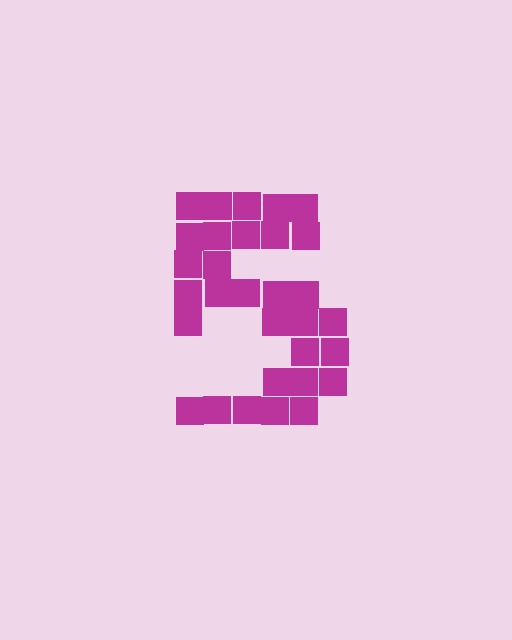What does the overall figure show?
The overall figure shows the digit 5.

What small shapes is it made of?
It is made of small squares.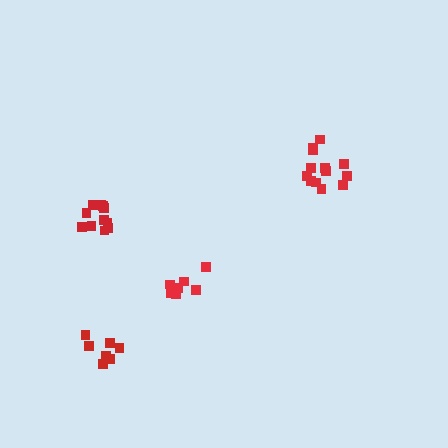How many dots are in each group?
Group 1: 7 dots, Group 2: 8 dots, Group 3: 11 dots, Group 4: 13 dots (39 total).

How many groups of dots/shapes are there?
There are 4 groups.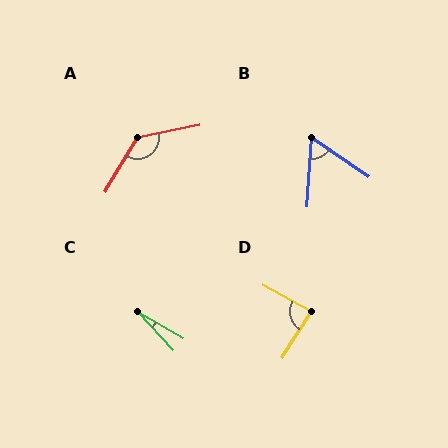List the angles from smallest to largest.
C (17°), B (59°), D (86°), A (132°).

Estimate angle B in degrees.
Approximately 59 degrees.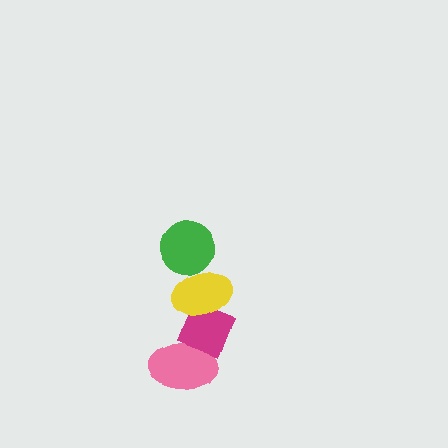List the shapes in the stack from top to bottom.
From top to bottom: the green circle, the yellow ellipse, the magenta diamond, the pink ellipse.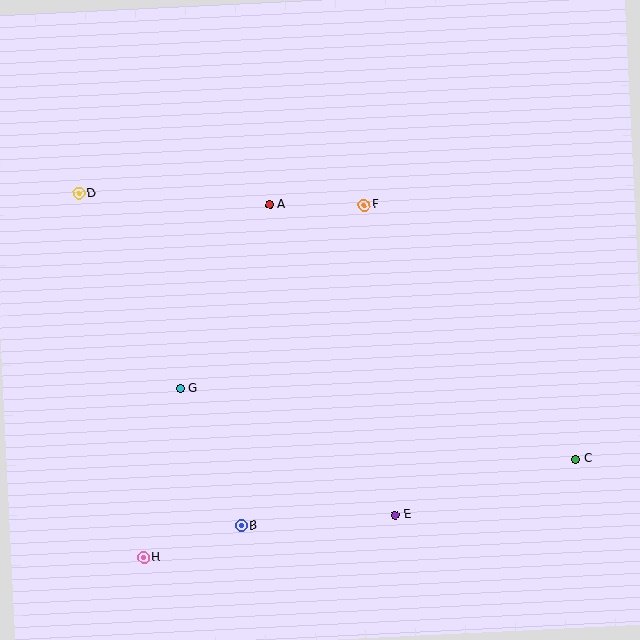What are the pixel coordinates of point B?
Point B is at (241, 526).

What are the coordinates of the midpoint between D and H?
The midpoint between D and H is at (111, 375).